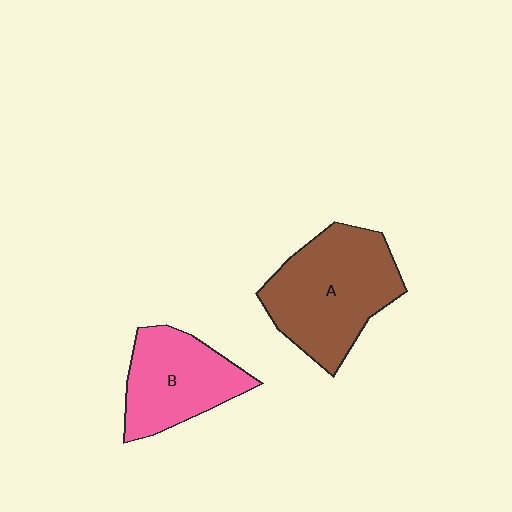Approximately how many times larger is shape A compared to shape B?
Approximately 1.4 times.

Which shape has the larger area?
Shape A (brown).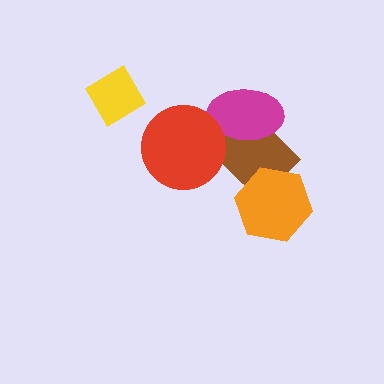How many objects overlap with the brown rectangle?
3 objects overlap with the brown rectangle.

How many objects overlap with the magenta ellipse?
2 objects overlap with the magenta ellipse.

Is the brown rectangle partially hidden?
Yes, it is partially covered by another shape.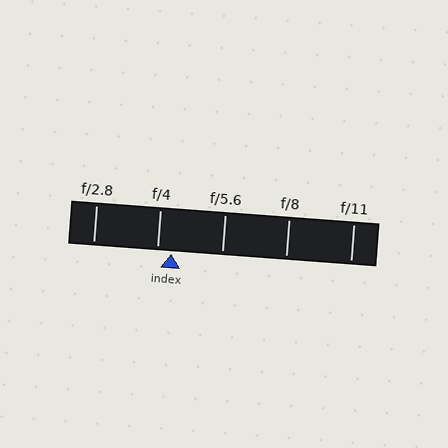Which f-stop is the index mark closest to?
The index mark is closest to f/4.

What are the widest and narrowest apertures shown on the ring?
The widest aperture shown is f/2.8 and the narrowest is f/11.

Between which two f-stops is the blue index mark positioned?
The index mark is between f/4 and f/5.6.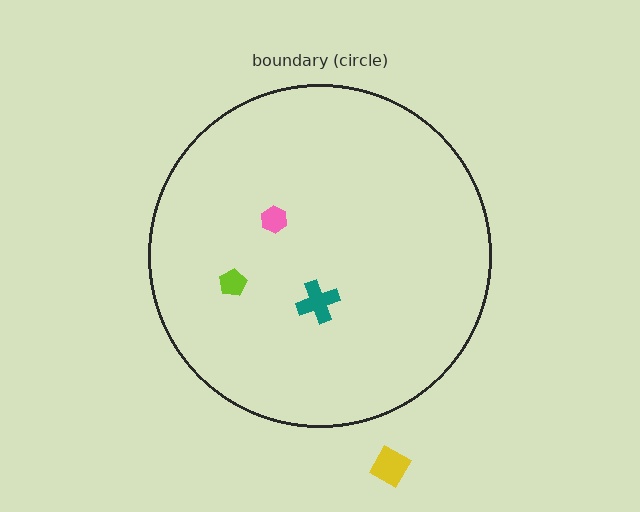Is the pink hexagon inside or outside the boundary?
Inside.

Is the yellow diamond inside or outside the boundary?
Outside.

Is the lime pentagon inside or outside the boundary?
Inside.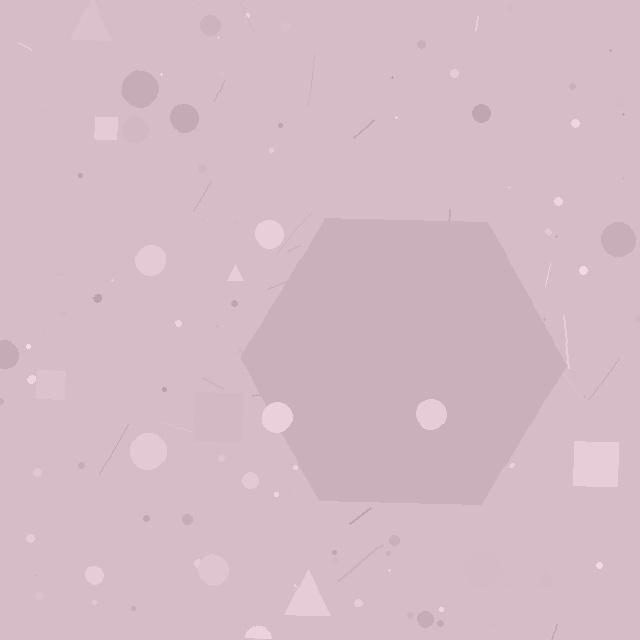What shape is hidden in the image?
A hexagon is hidden in the image.